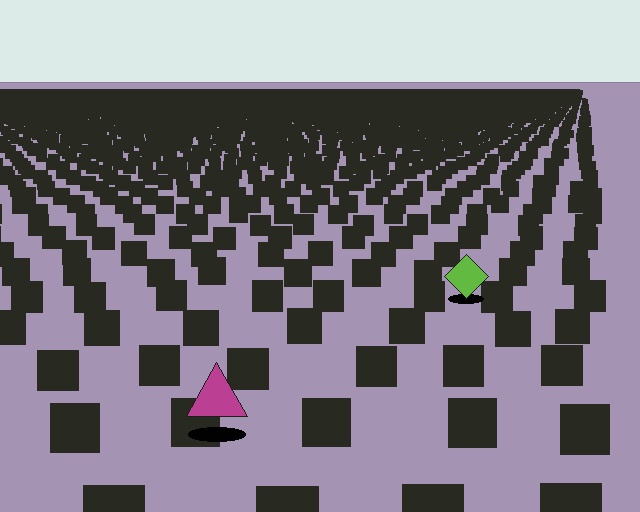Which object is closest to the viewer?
The magenta triangle is closest. The texture marks near it are larger and more spread out.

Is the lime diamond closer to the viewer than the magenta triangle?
No. The magenta triangle is closer — you can tell from the texture gradient: the ground texture is coarser near it.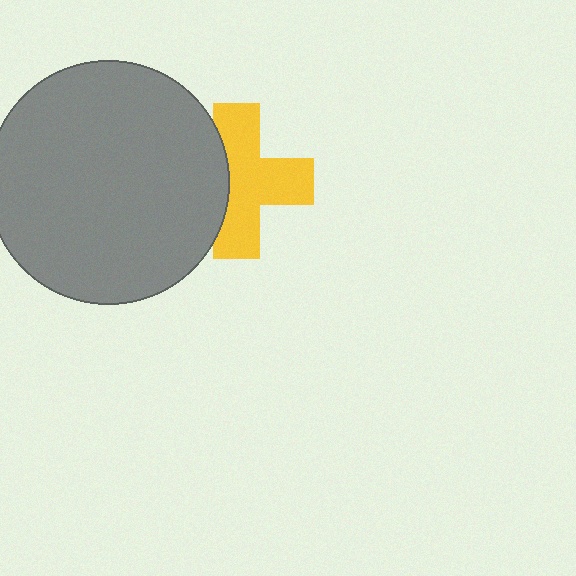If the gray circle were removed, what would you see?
You would see the complete yellow cross.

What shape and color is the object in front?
The object in front is a gray circle.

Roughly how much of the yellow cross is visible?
Most of it is visible (roughly 68%).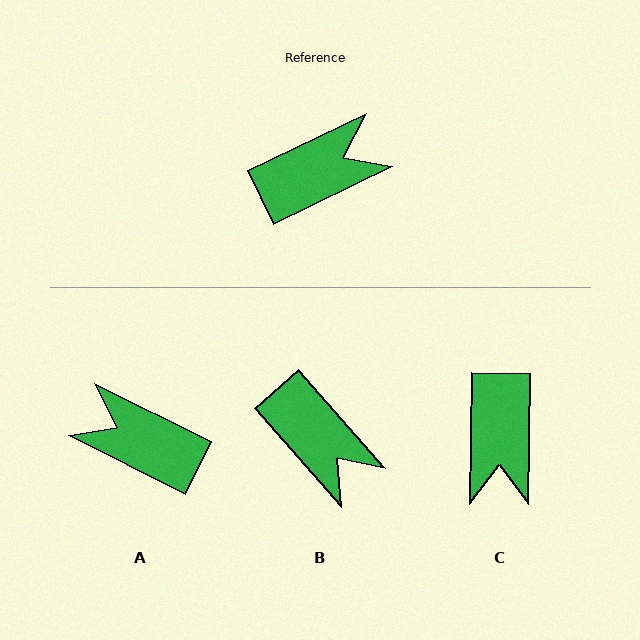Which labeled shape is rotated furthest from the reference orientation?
A, about 128 degrees away.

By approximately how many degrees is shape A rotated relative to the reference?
Approximately 128 degrees counter-clockwise.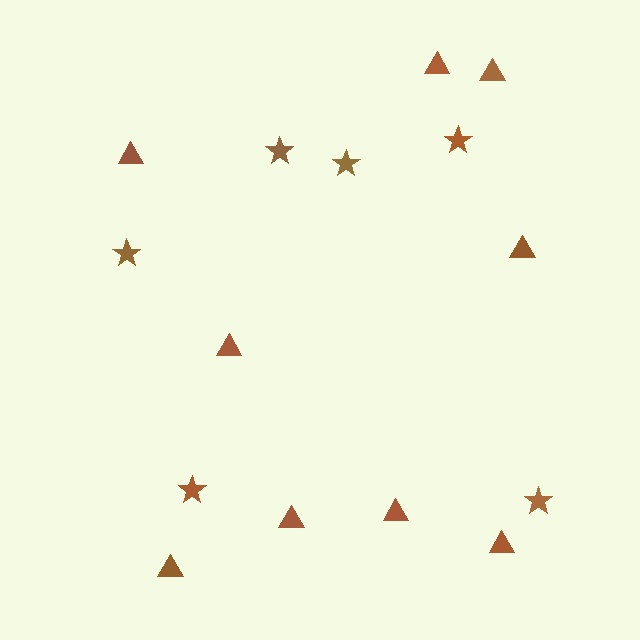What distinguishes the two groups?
There are 2 groups: one group of triangles (9) and one group of stars (6).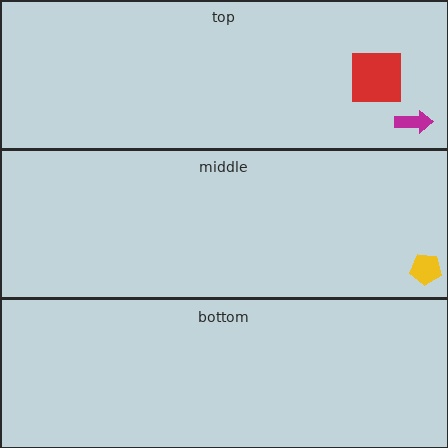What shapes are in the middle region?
The yellow pentagon.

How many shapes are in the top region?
2.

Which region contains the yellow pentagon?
The middle region.